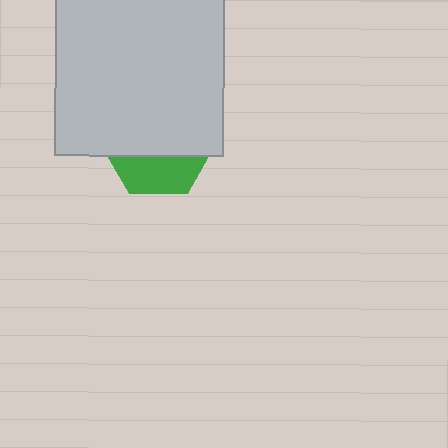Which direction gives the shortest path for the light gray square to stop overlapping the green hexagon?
Moving up gives the shortest separation.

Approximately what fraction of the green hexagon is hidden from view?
Roughly 68% of the green hexagon is hidden behind the light gray square.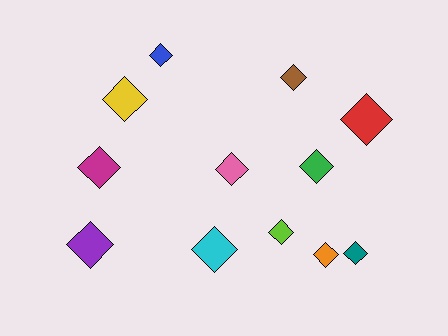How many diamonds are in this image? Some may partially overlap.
There are 12 diamonds.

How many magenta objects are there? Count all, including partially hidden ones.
There is 1 magenta object.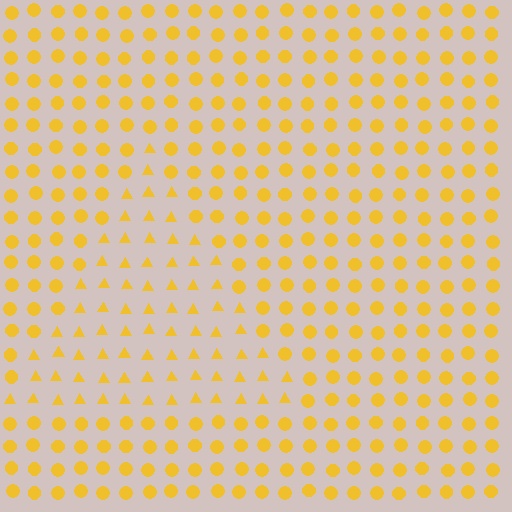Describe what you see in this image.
The image is filled with small yellow elements arranged in a uniform grid. A triangle-shaped region contains triangles, while the surrounding area contains circles. The boundary is defined purely by the change in element shape.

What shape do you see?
I see a triangle.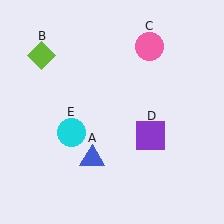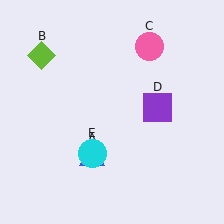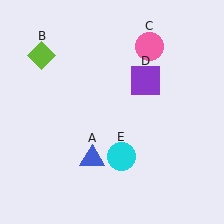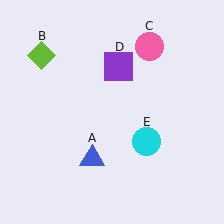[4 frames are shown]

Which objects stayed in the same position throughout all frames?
Blue triangle (object A) and lime diamond (object B) and pink circle (object C) remained stationary.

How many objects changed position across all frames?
2 objects changed position: purple square (object D), cyan circle (object E).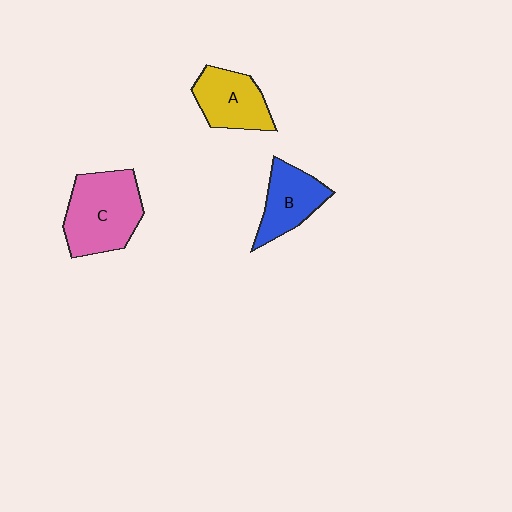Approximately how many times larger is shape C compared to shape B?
Approximately 1.5 times.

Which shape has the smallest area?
Shape B (blue).